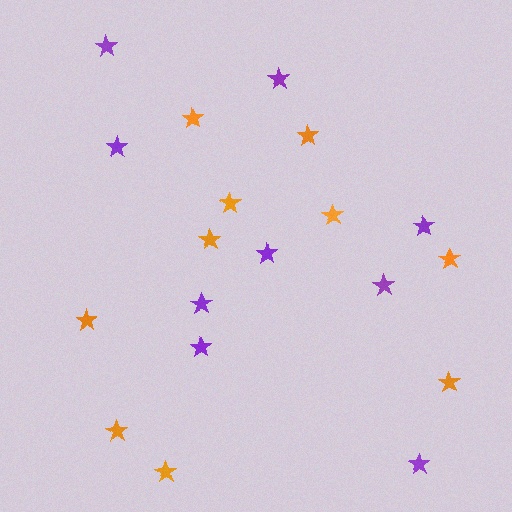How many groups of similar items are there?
There are 2 groups: one group of purple stars (9) and one group of orange stars (10).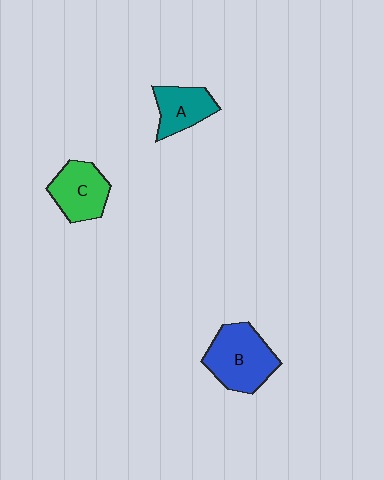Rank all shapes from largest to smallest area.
From largest to smallest: B (blue), C (green), A (teal).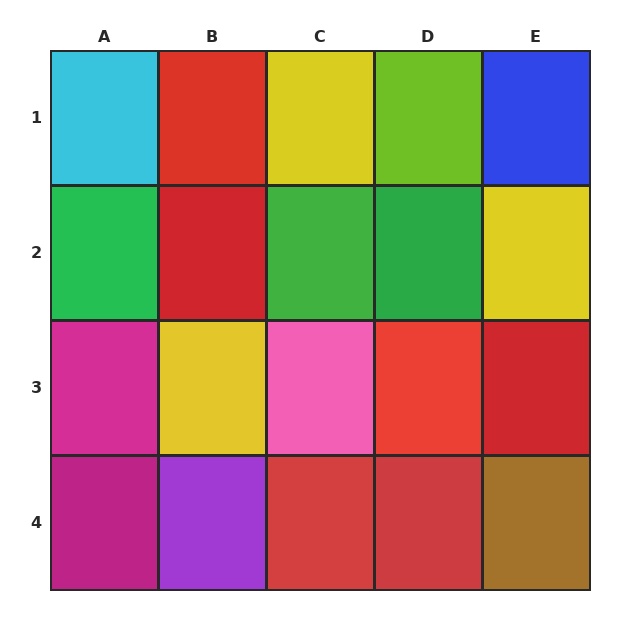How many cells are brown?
1 cell is brown.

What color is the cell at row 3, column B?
Yellow.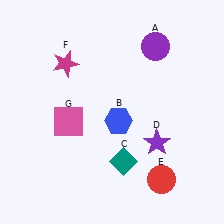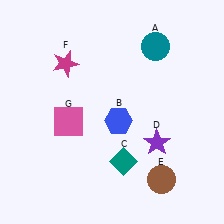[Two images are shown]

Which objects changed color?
A changed from purple to teal. E changed from red to brown.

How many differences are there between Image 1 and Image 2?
There are 2 differences between the two images.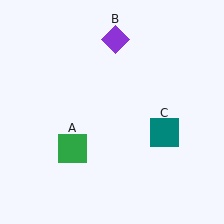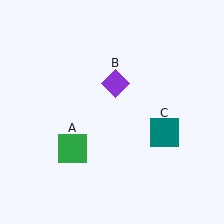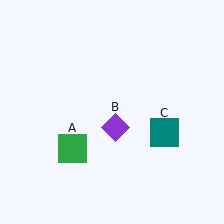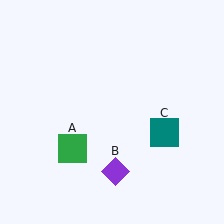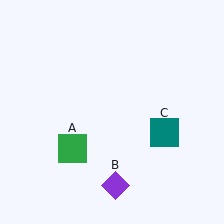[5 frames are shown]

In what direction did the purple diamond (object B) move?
The purple diamond (object B) moved down.